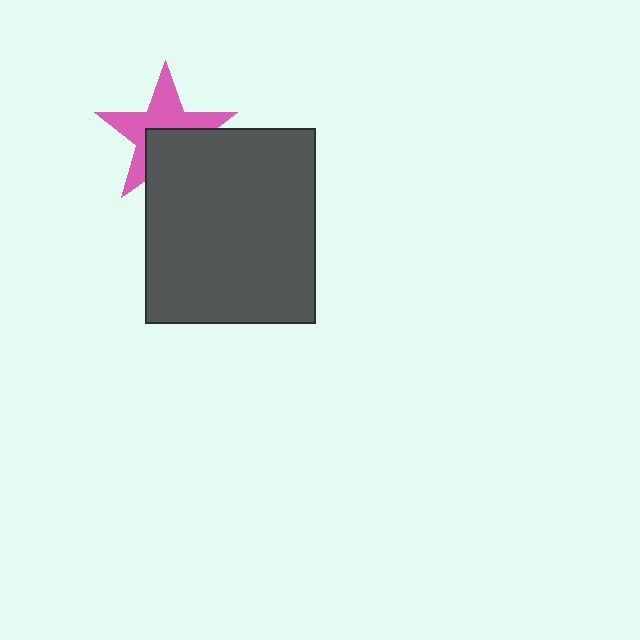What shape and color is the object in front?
The object in front is a dark gray rectangle.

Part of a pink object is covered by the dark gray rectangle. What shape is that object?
It is a star.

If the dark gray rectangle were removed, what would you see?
You would see the complete pink star.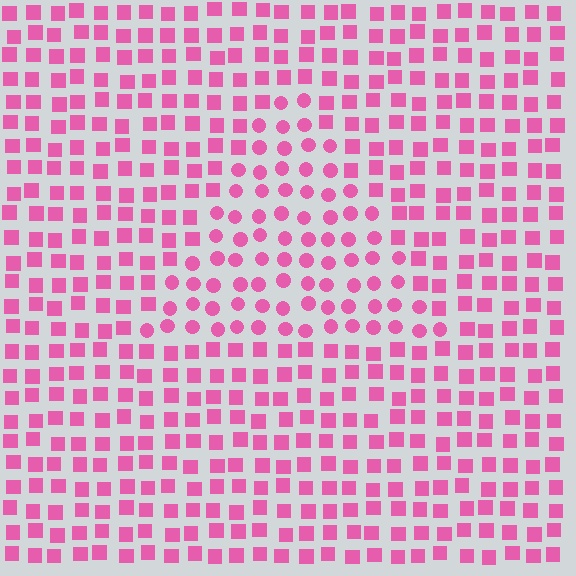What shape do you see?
I see a triangle.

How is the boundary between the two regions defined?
The boundary is defined by a change in element shape: circles inside vs. squares outside. All elements share the same color and spacing.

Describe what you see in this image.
The image is filled with small pink elements arranged in a uniform grid. A triangle-shaped region contains circles, while the surrounding area contains squares. The boundary is defined purely by the change in element shape.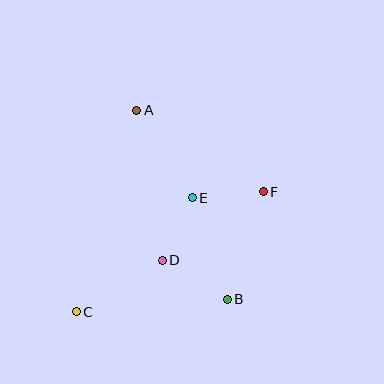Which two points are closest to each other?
Points D and E are closest to each other.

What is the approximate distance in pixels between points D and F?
The distance between D and F is approximately 122 pixels.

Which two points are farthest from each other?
Points C and F are farthest from each other.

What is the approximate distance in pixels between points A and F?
The distance between A and F is approximately 150 pixels.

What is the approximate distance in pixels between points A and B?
The distance between A and B is approximately 209 pixels.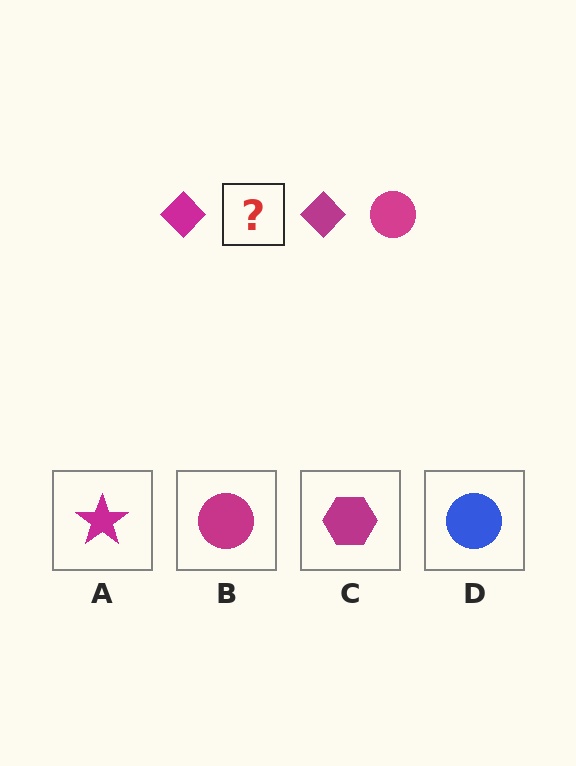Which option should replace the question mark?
Option B.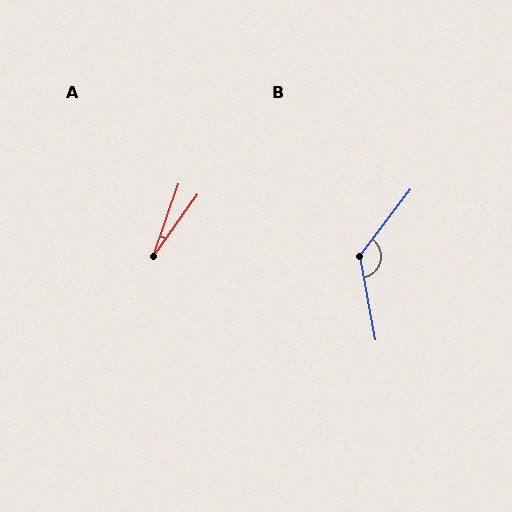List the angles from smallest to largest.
A (16°), B (132°).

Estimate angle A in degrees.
Approximately 16 degrees.